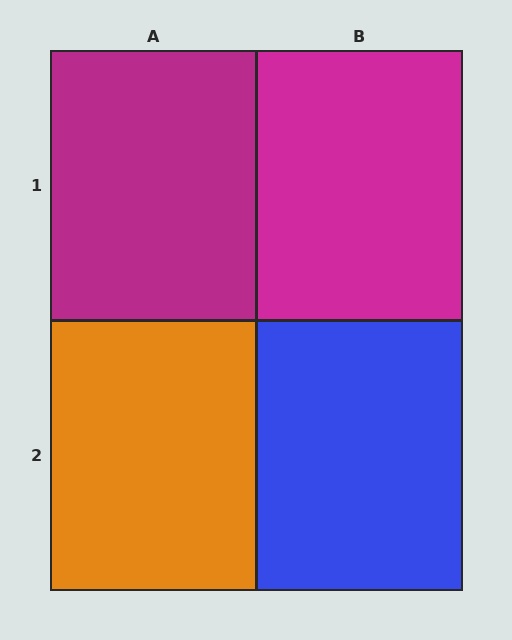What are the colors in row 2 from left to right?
Orange, blue.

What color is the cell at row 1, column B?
Magenta.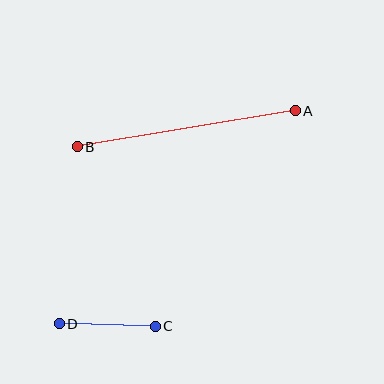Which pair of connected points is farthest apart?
Points A and B are farthest apart.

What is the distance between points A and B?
The distance is approximately 221 pixels.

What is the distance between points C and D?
The distance is approximately 96 pixels.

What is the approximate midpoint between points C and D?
The midpoint is at approximately (107, 325) pixels.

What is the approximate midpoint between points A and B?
The midpoint is at approximately (186, 129) pixels.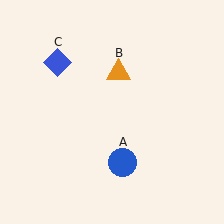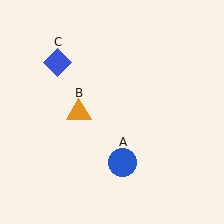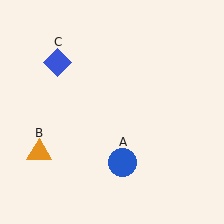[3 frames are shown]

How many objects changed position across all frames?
1 object changed position: orange triangle (object B).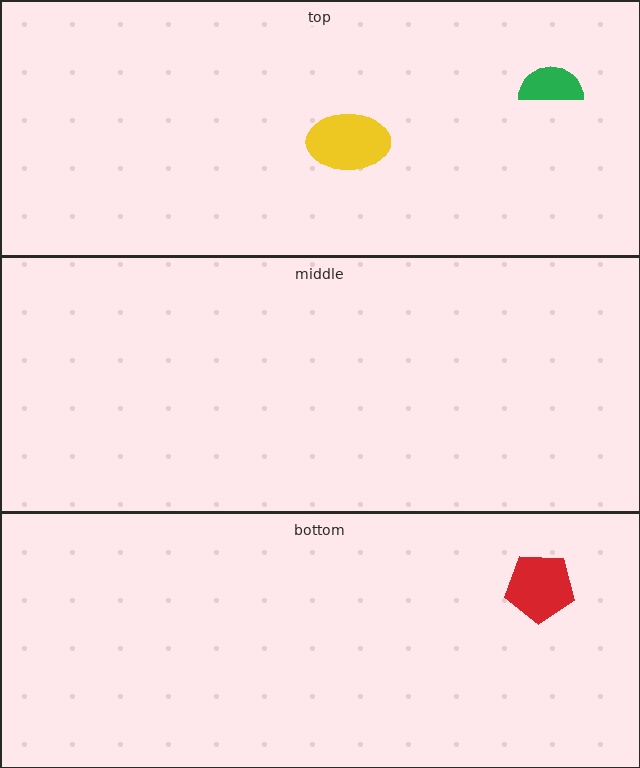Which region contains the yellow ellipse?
The top region.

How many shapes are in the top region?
2.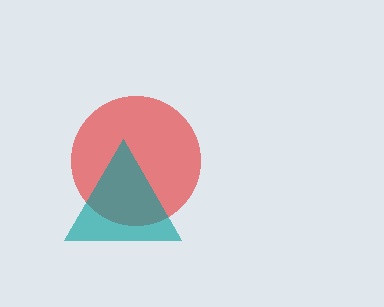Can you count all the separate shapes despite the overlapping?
Yes, there are 2 separate shapes.